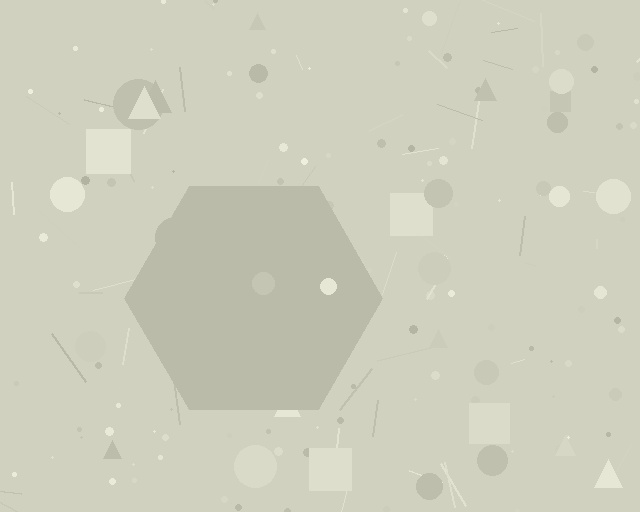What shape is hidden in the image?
A hexagon is hidden in the image.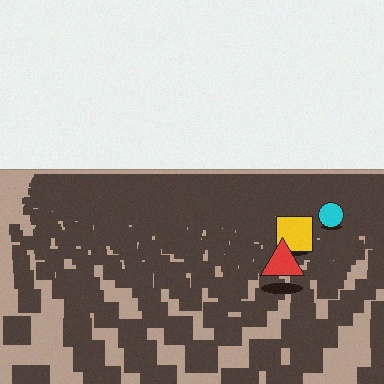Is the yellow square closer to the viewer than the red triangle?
No. The red triangle is closer — you can tell from the texture gradient: the ground texture is coarser near it.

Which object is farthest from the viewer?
The cyan circle is farthest from the viewer. It appears smaller and the ground texture around it is denser.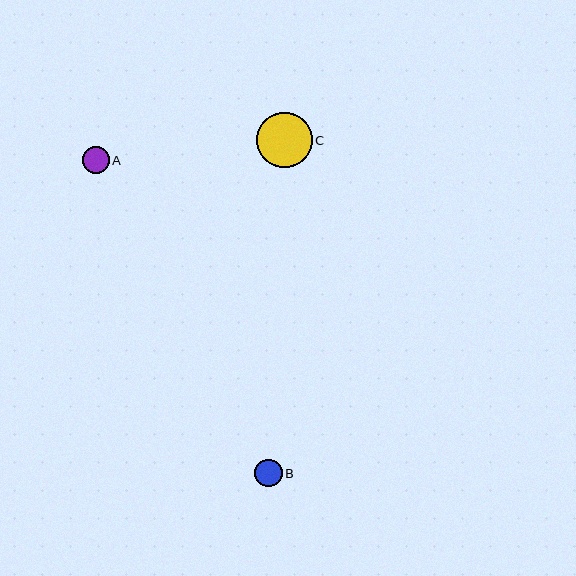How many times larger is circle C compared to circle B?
Circle C is approximately 2.0 times the size of circle B.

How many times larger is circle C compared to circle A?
Circle C is approximately 2.1 times the size of circle A.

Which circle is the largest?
Circle C is the largest with a size of approximately 55 pixels.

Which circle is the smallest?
Circle A is the smallest with a size of approximately 27 pixels.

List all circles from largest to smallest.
From largest to smallest: C, B, A.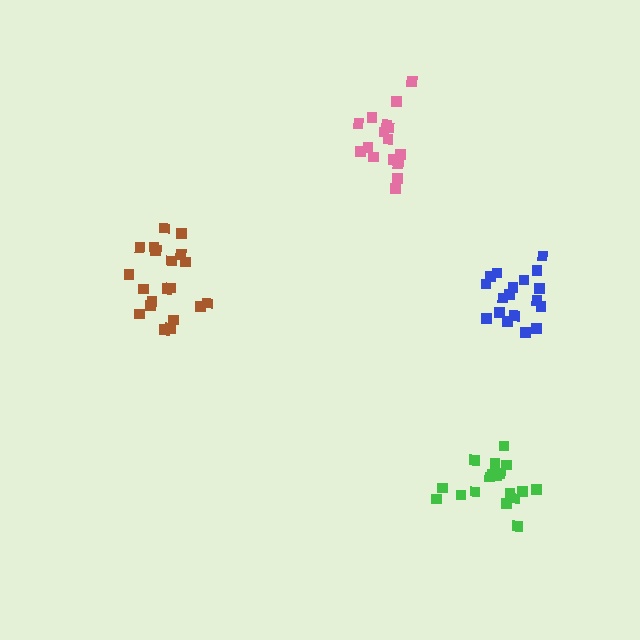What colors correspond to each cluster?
The clusters are colored: blue, pink, green, brown.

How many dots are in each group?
Group 1: 18 dots, Group 2: 17 dots, Group 3: 18 dots, Group 4: 20 dots (73 total).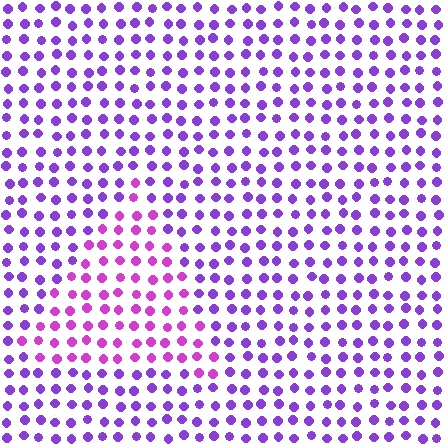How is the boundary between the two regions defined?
The boundary is defined purely by a slight shift in hue (about 33 degrees). Spacing, size, and orientation are identical on both sides.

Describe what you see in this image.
The image is filled with small purple elements in a uniform arrangement. A triangle-shaped region is visible where the elements are tinted to a slightly different hue, forming a subtle color boundary.